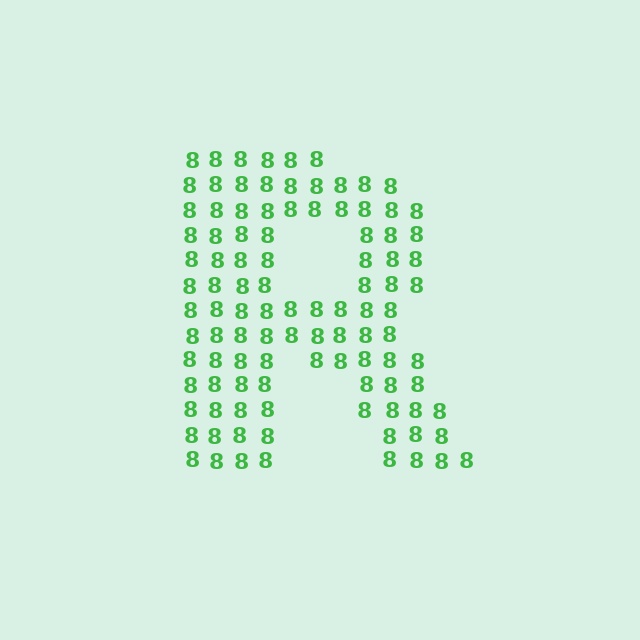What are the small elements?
The small elements are digit 8's.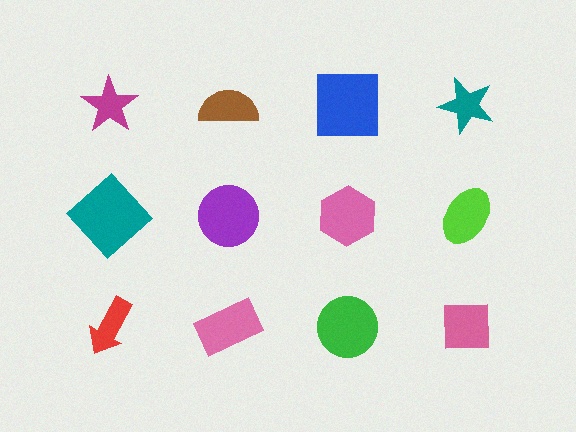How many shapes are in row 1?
4 shapes.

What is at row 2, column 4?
A lime ellipse.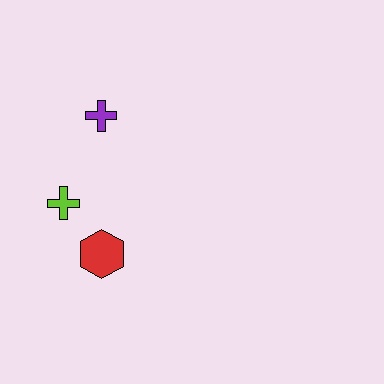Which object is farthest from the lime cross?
The purple cross is farthest from the lime cross.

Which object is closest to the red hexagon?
The lime cross is closest to the red hexagon.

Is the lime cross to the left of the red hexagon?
Yes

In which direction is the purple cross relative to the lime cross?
The purple cross is above the lime cross.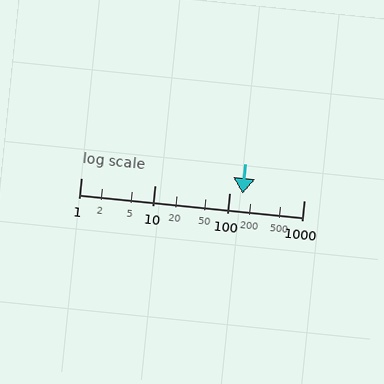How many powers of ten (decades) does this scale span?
The scale spans 3 decades, from 1 to 1000.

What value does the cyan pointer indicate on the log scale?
The pointer indicates approximately 150.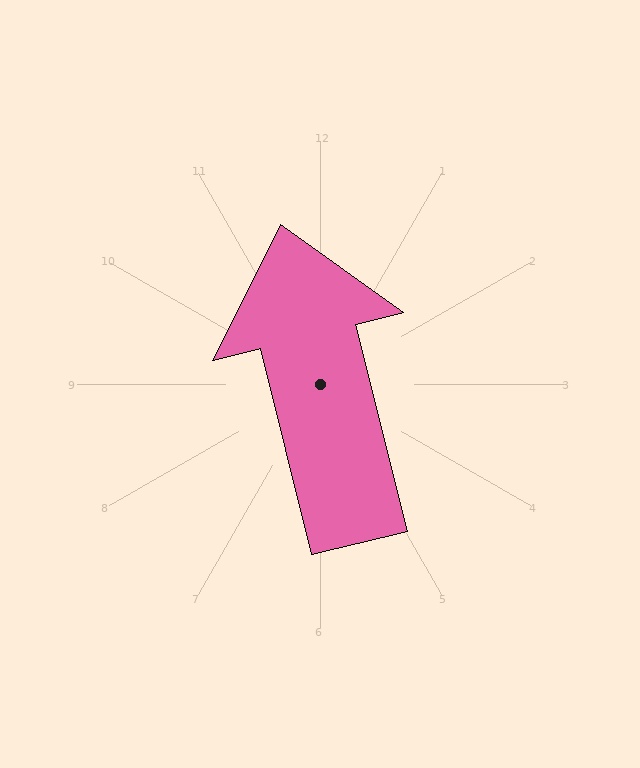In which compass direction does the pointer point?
North.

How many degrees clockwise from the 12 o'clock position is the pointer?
Approximately 346 degrees.